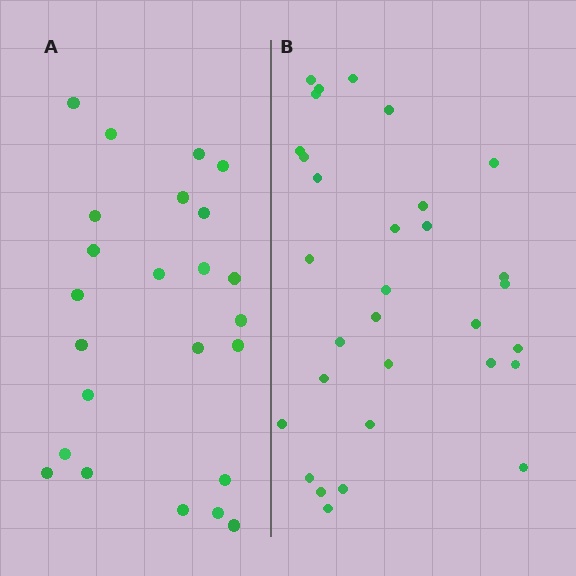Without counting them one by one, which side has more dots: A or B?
Region B (the right region) has more dots.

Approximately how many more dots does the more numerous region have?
Region B has roughly 8 or so more dots than region A.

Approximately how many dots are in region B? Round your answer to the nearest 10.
About 30 dots. (The exact count is 31, which rounds to 30.)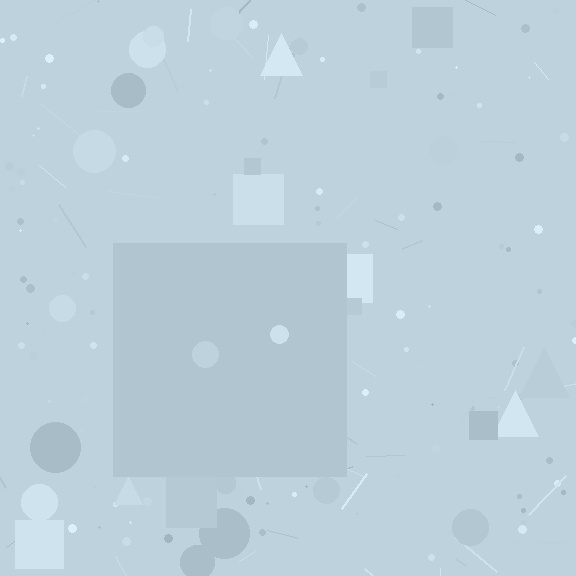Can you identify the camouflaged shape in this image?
The camouflaged shape is a square.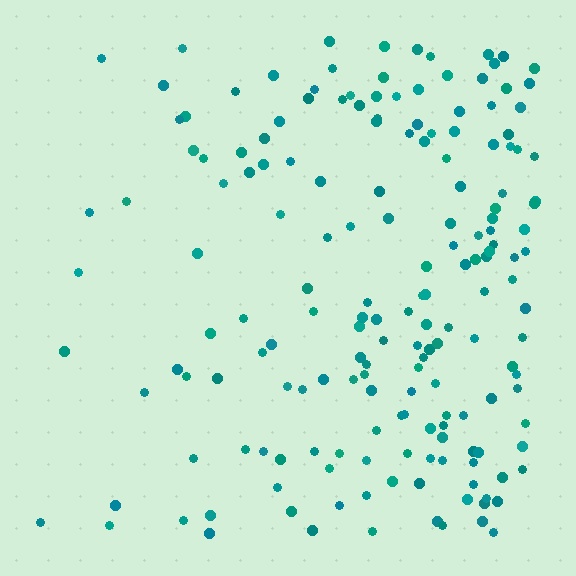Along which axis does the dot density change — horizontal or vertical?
Horizontal.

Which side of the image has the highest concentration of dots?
The right.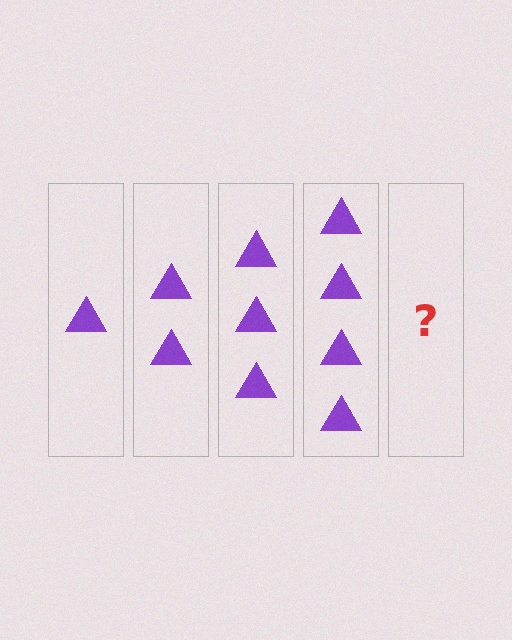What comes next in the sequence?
The next element should be 5 triangles.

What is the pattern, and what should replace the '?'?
The pattern is that each step adds one more triangle. The '?' should be 5 triangles.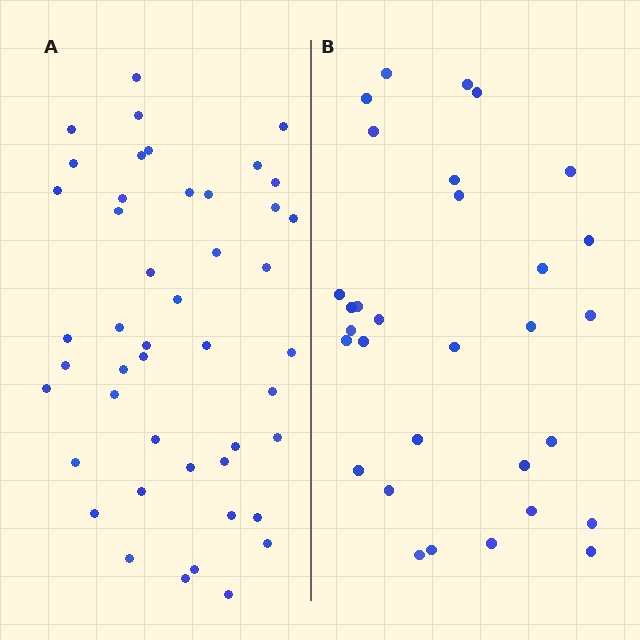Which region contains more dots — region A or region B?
Region A (the left region) has more dots.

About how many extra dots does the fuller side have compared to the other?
Region A has approximately 15 more dots than region B.